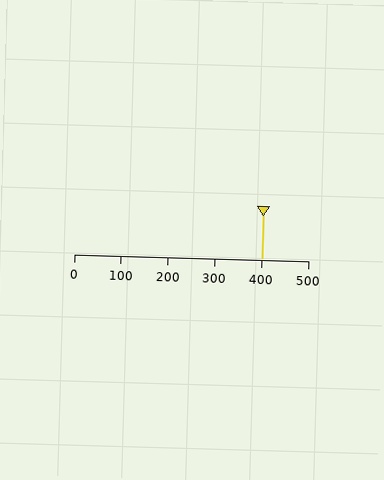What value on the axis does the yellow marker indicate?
The marker indicates approximately 400.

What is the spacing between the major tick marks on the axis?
The major ticks are spaced 100 apart.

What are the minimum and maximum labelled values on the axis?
The axis runs from 0 to 500.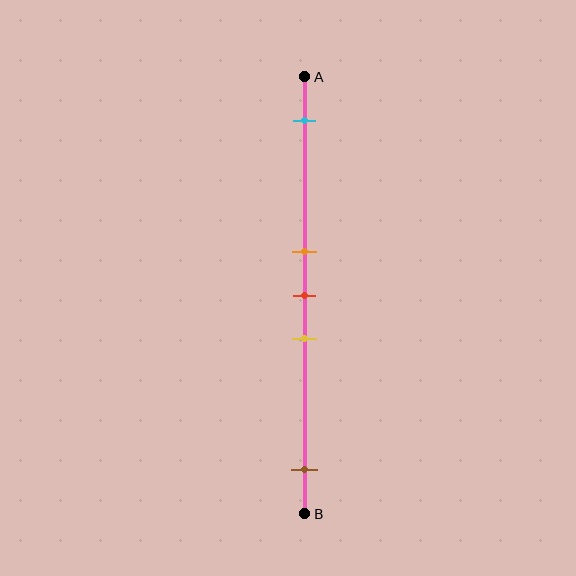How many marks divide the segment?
There are 5 marks dividing the segment.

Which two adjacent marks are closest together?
The orange and red marks are the closest adjacent pair.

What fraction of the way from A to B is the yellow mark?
The yellow mark is approximately 60% (0.6) of the way from A to B.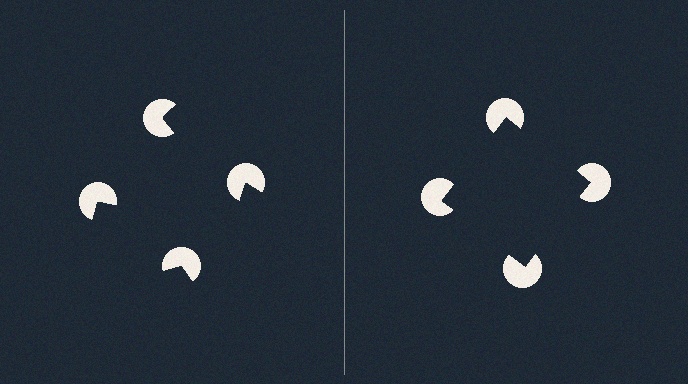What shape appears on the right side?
An illusory square.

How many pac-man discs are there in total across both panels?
8 — 4 on each side.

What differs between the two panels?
The pac-man discs are positioned identically on both sides; only the wedge orientations differ. On the right they align to a square; on the left they are misaligned.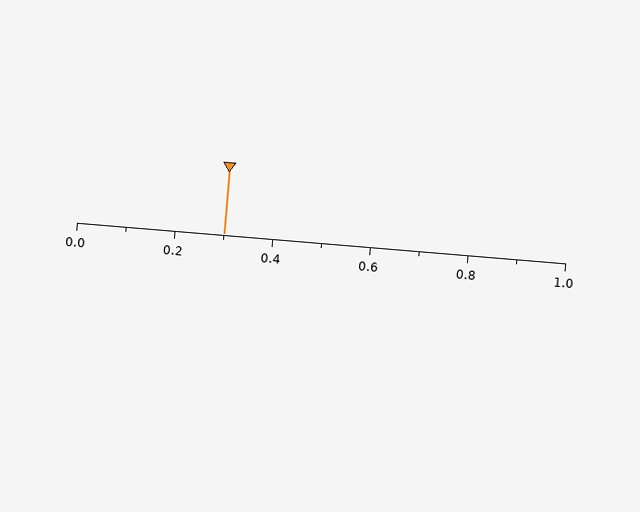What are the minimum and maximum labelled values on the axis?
The axis runs from 0.0 to 1.0.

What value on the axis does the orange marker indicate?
The marker indicates approximately 0.3.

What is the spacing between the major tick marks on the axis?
The major ticks are spaced 0.2 apart.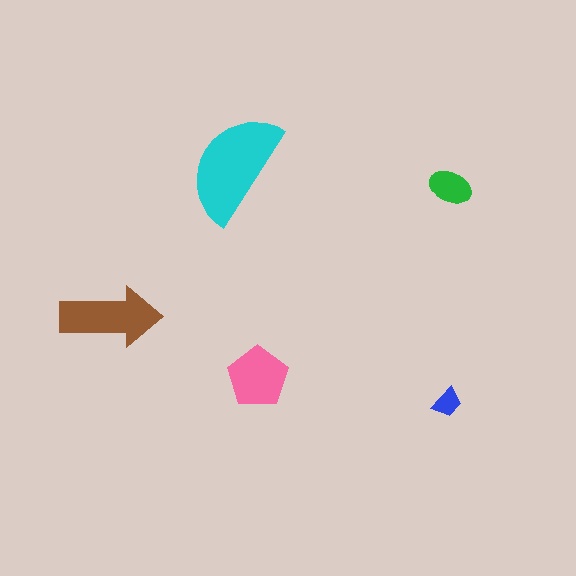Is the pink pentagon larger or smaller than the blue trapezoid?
Larger.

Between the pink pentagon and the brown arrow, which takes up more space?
The brown arrow.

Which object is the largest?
The cyan semicircle.